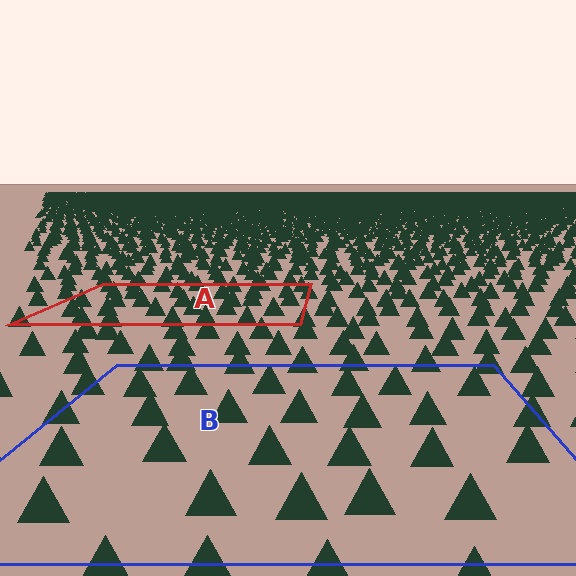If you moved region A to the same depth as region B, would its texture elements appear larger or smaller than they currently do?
They would appear larger. At a closer depth, the same texture elements are projected at a bigger on-screen size.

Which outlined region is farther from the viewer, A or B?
Region A is farther from the viewer — the texture elements inside it appear smaller and more densely packed.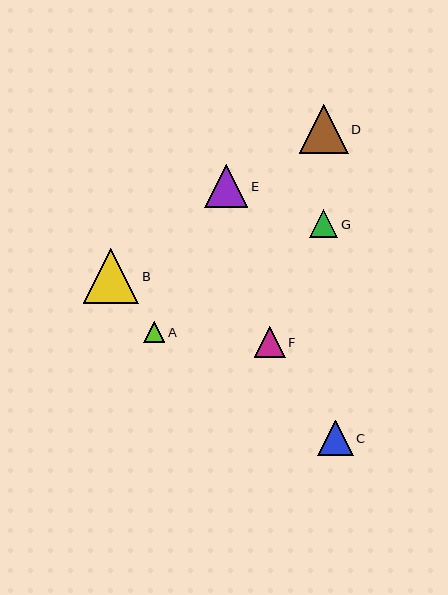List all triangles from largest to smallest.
From largest to smallest: B, D, E, C, F, G, A.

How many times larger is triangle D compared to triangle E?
Triangle D is approximately 1.1 times the size of triangle E.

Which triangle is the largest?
Triangle B is the largest with a size of approximately 56 pixels.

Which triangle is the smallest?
Triangle A is the smallest with a size of approximately 21 pixels.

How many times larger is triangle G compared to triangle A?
Triangle G is approximately 1.4 times the size of triangle A.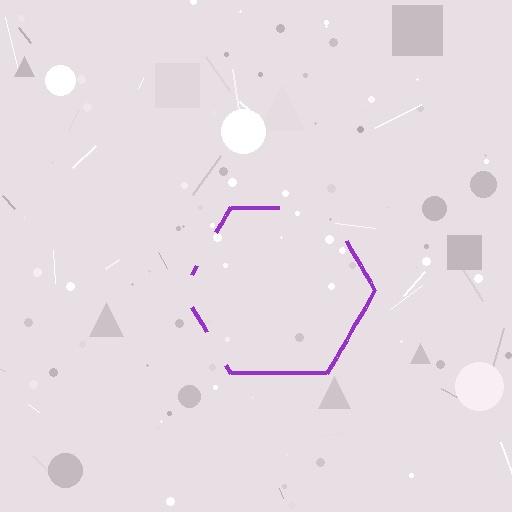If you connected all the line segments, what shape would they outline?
They would outline a hexagon.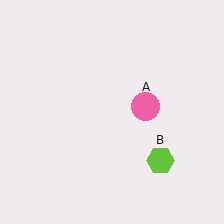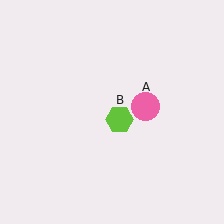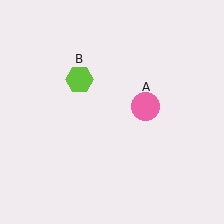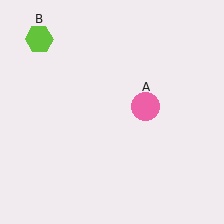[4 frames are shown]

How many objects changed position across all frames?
1 object changed position: lime hexagon (object B).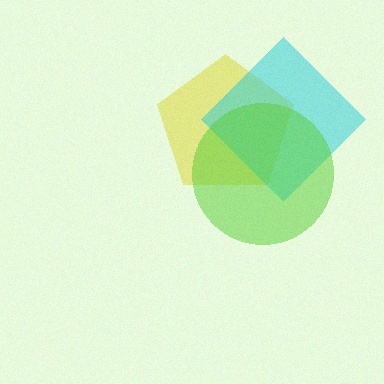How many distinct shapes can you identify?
There are 3 distinct shapes: a yellow pentagon, a cyan diamond, a lime circle.